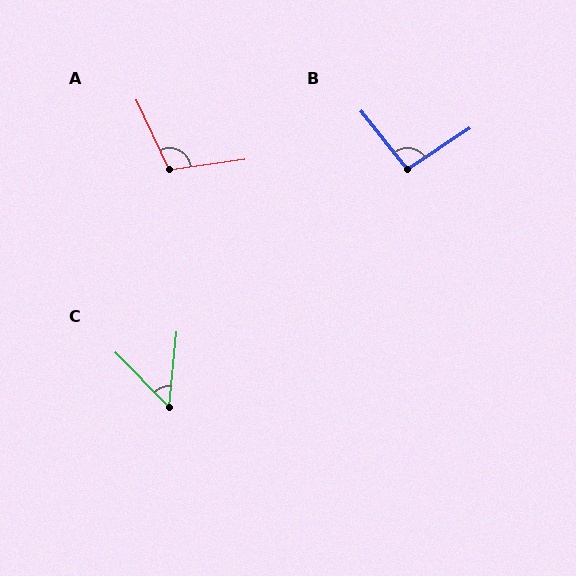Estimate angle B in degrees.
Approximately 95 degrees.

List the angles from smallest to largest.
C (51°), B (95°), A (108°).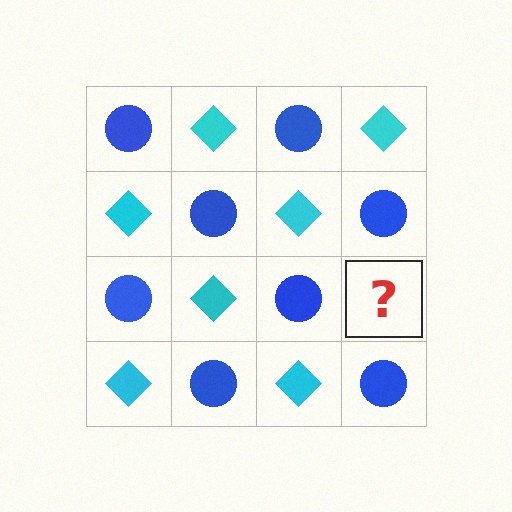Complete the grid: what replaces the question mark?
The question mark should be replaced with a cyan diamond.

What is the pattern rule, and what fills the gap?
The rule is that it alternates blue circle and cyan diamond in a checkerboard pattern. The gap should be filled with a cyan diamond.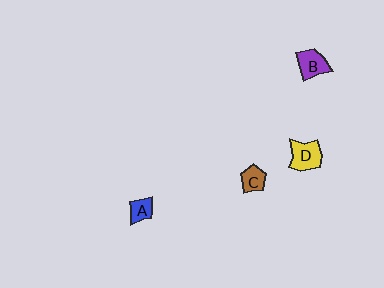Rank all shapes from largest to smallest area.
From largest to smallest: D (yellow), B (purple), C (brown), A (blue).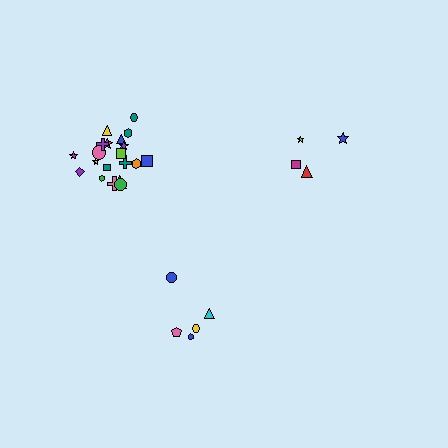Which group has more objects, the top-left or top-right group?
The top-left group.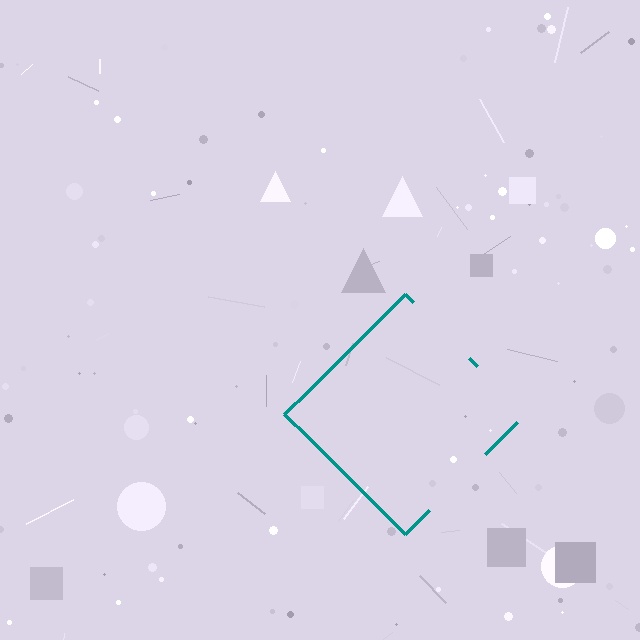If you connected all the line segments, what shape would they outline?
They would outline a diamond.